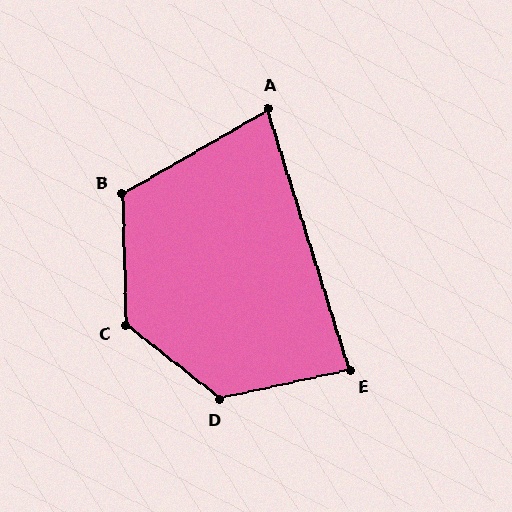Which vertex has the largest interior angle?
C, at approximately 130 degrees.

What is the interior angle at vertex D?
Approximately 129 degrees (obtuse).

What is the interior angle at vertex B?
Approximately 119 degrees (obtuse).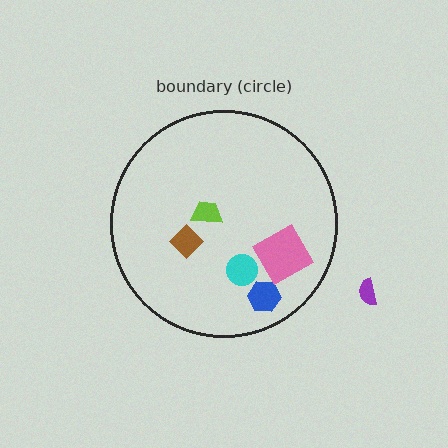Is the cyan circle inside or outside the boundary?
Inside.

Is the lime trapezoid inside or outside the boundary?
Inside.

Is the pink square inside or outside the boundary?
Inside.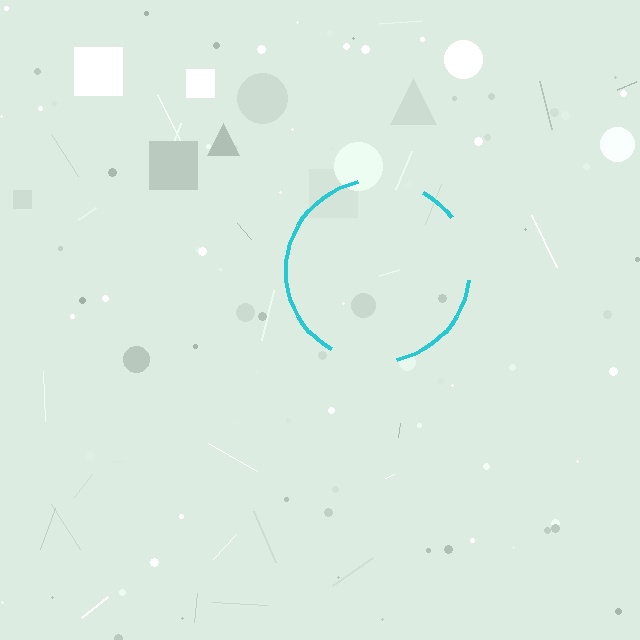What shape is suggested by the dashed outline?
The dashed outline suggests a circle.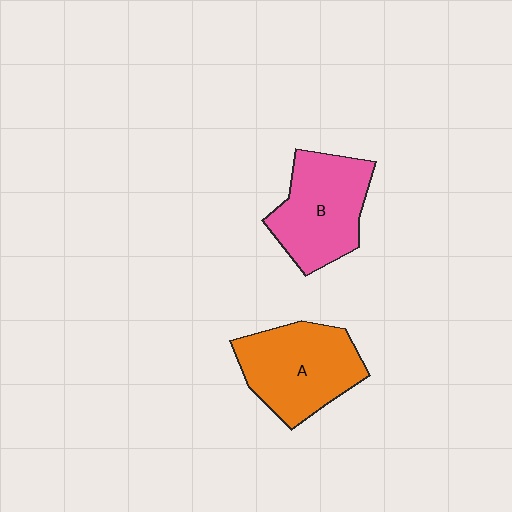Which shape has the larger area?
Shape A (orange).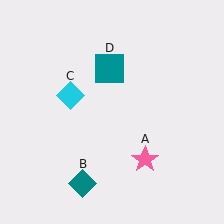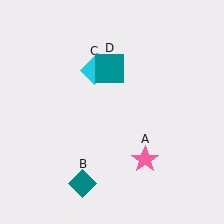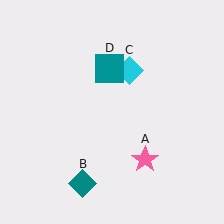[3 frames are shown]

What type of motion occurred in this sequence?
The cyan diamond (object C) rotated clockwise around the center of the scene.